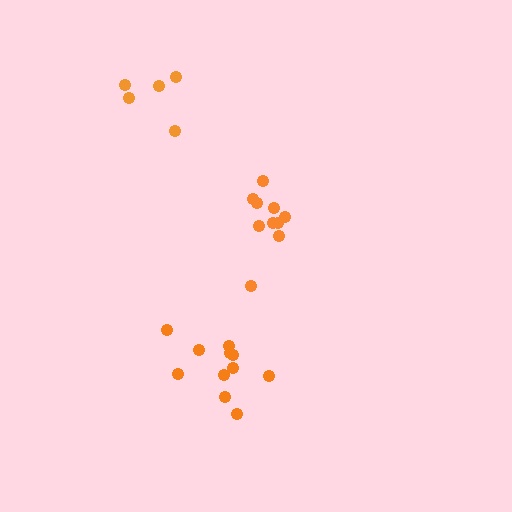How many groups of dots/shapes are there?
There are 3 groups.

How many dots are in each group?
Group 1: 11 dots, Group 2: 10 dots, Group 3: 5 dots (26 total).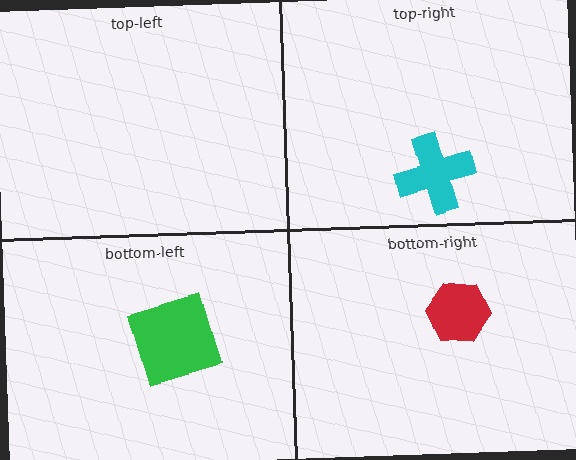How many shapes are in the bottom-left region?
1.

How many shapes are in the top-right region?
1.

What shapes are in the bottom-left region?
The green square.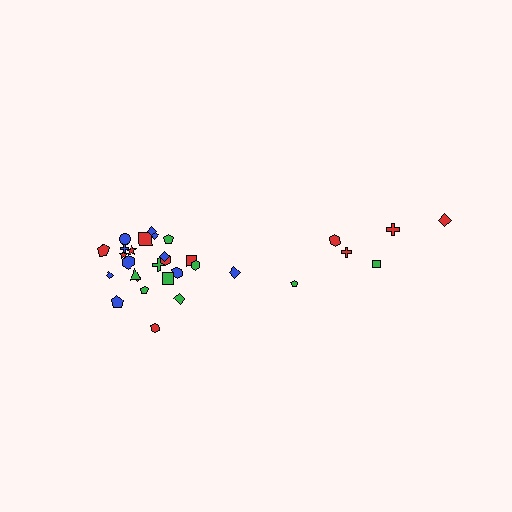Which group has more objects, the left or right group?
The left group.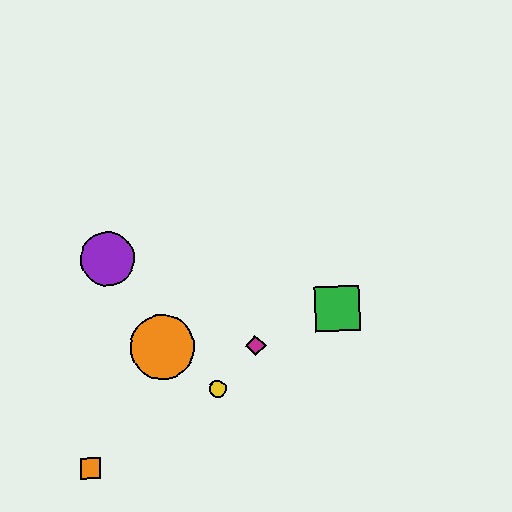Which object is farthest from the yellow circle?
The purple circle is farthest from the yellow circle.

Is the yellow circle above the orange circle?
No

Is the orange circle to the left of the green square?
Yes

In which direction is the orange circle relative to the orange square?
The orange circle is above the orange square.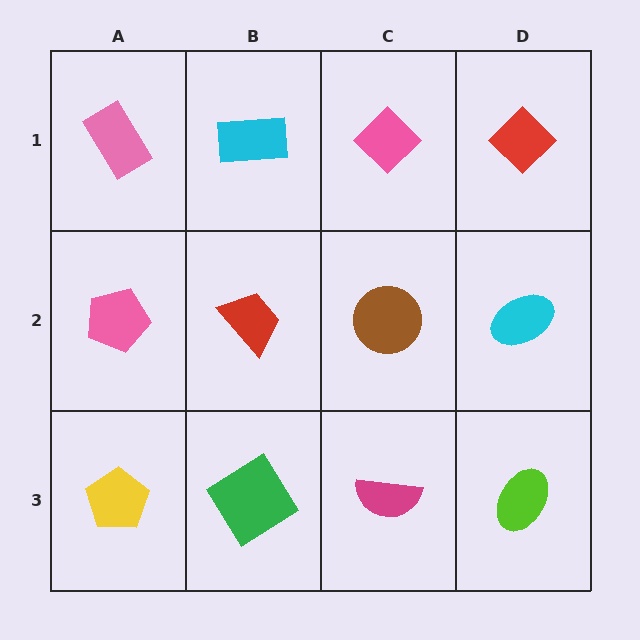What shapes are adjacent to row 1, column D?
A cyan ellipse (row 2, column D), a pink diamond (row 1, column C).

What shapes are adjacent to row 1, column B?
A red trapezoid (row 2, column B), a pink rectangle (row 1, column A), a pink diamond (row 1, column C).